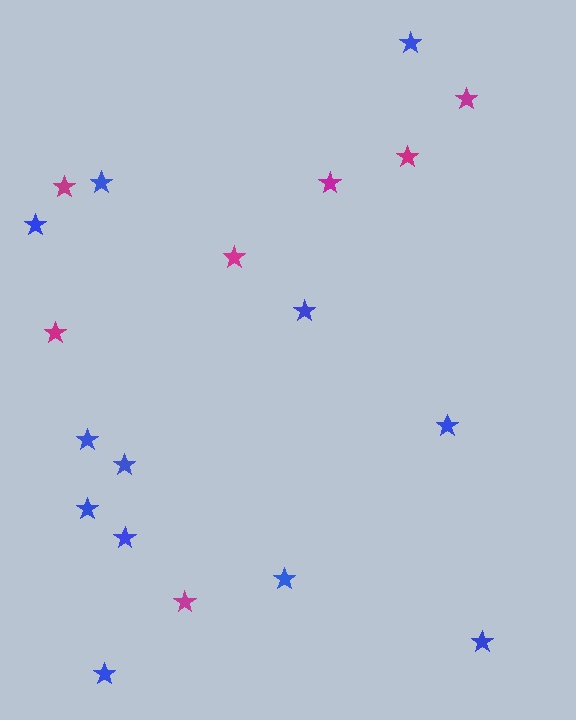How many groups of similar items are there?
There are 2 groups: one group of blue stars (12) and one group of magenta stars (7).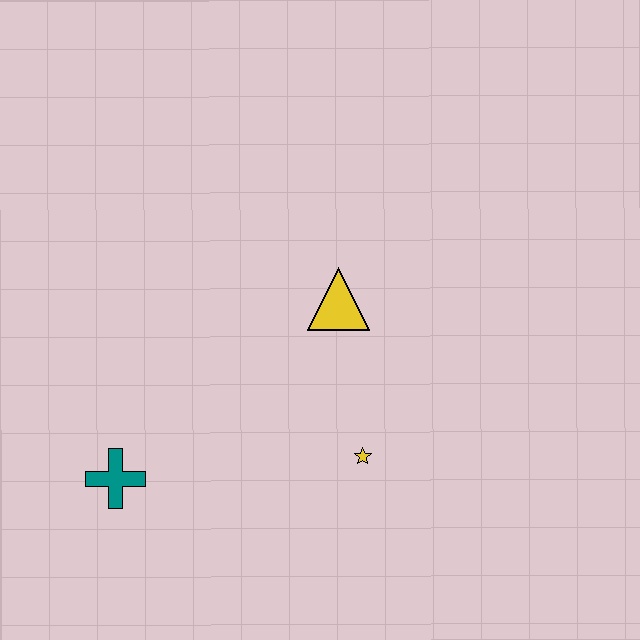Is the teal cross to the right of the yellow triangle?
No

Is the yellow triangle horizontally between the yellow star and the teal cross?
Yes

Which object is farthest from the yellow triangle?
The teal cross is farthest from the yellow triangle.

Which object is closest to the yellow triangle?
The yellow star is closest to the yellow triangle.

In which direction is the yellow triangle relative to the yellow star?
The yellow triangle is above the yellow star.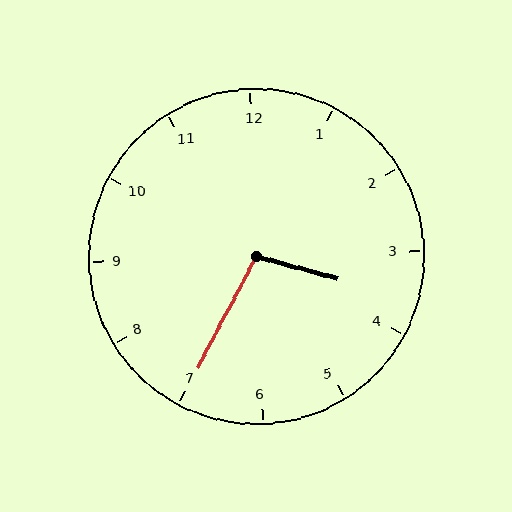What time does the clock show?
3:35.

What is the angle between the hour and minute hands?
Approximately 102 degrees.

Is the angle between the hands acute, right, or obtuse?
It is obtuse.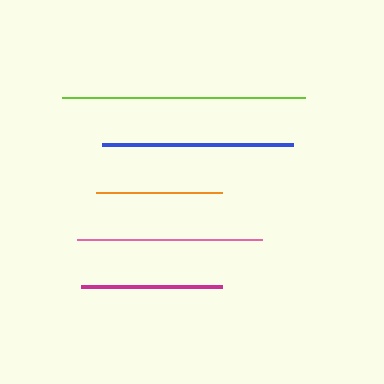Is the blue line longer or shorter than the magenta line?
The blue line is longer than the magenta line.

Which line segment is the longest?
The lime line is the longest at approximately 243 pixels.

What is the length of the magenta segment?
The magenta segment is approximately 141 pixels long.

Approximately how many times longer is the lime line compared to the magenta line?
The lime line is approximately 1.7 times the length of the magenta line.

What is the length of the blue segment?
The blue segment is approximately 191 pixels long.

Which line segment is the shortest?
The orange line is the shortest at approximately 126 pixels.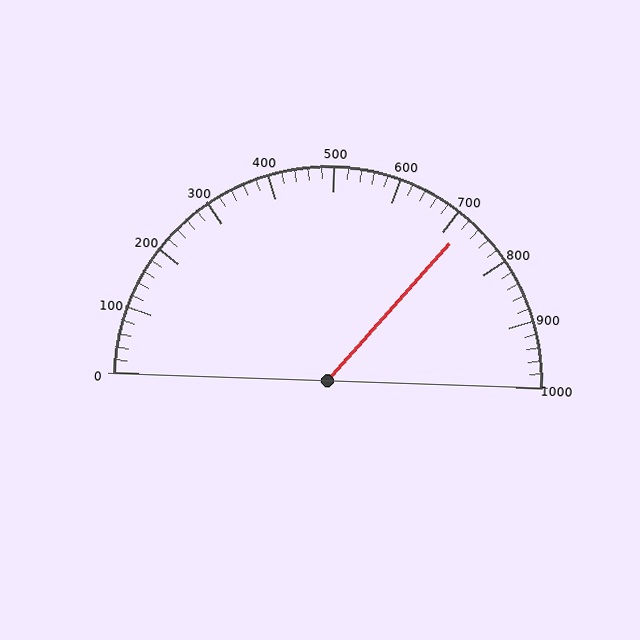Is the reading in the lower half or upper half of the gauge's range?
The reading is in the upper half of the range (0 to 1000).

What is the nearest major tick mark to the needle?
The nearest major tick mark is 700.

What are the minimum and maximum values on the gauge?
The gauge ranges from 0 to 1000.